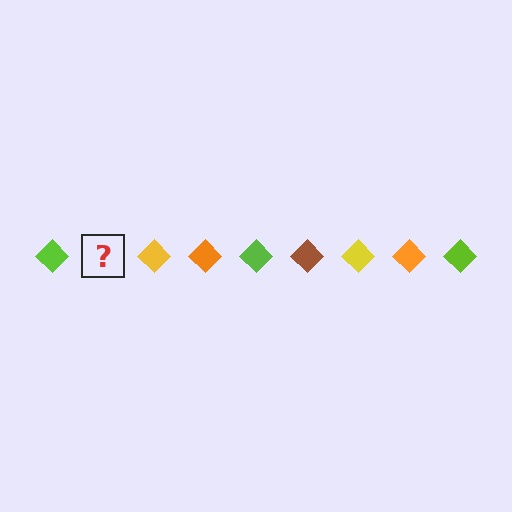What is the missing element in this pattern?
The missing element is a brown diamond.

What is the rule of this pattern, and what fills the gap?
The rule is that the pattern cycles through lime, brown, yellow, orange diamonds. The gap should be filled with a brown diamond.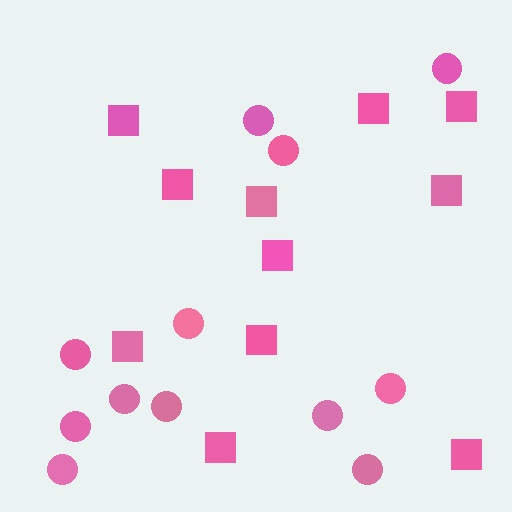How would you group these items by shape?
There are 2 groups: one group of circles (12) and one group of squares (11).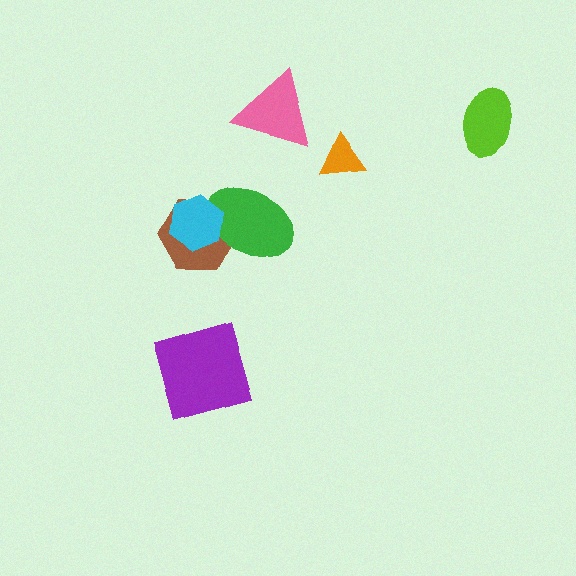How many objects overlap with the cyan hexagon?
2 objects overlap with the cyan hexagon.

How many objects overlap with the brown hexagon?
2 objects overlap with the brown hexagon.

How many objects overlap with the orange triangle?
0 objects overlap with the orange triangle.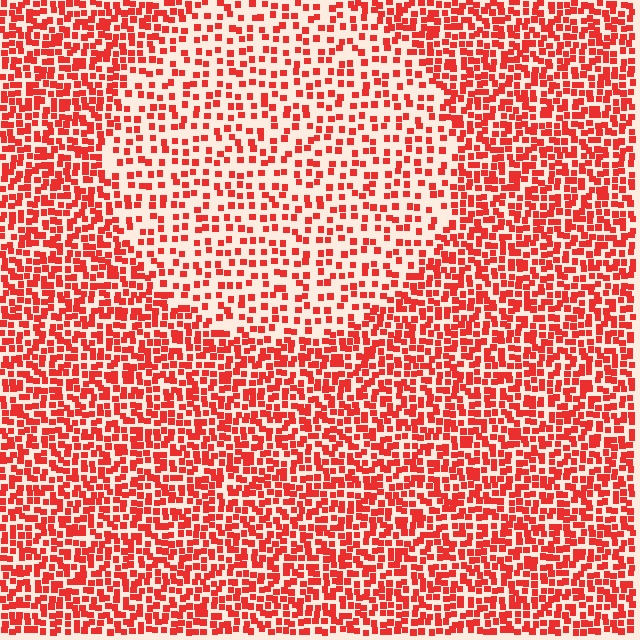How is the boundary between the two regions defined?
The boundary is defined by a change in element density (approximately 1.9x ratio). All elements are the same color, size, and shape.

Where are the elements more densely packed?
The elements are more densely packed outside the circle boundary.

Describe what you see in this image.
The image contains small red elements arranged at two different densities. A circle-shaped region is visible where the elements are less densely packed than the surrounding area.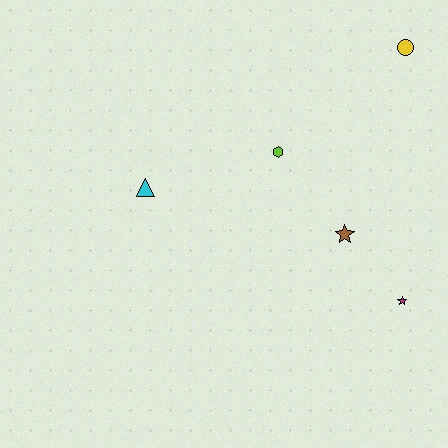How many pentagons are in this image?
There are no pentagons.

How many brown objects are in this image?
There is 1 brown object.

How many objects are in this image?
There are 5 objects.